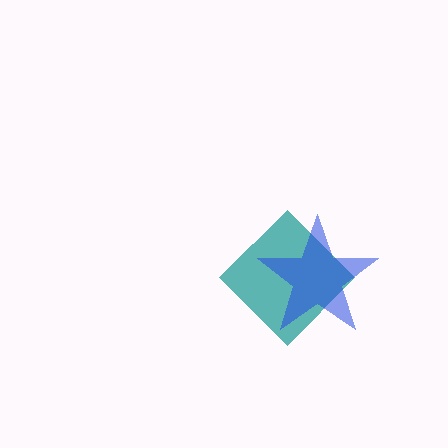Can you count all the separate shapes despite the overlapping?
Yes, there are 2 separate shapes.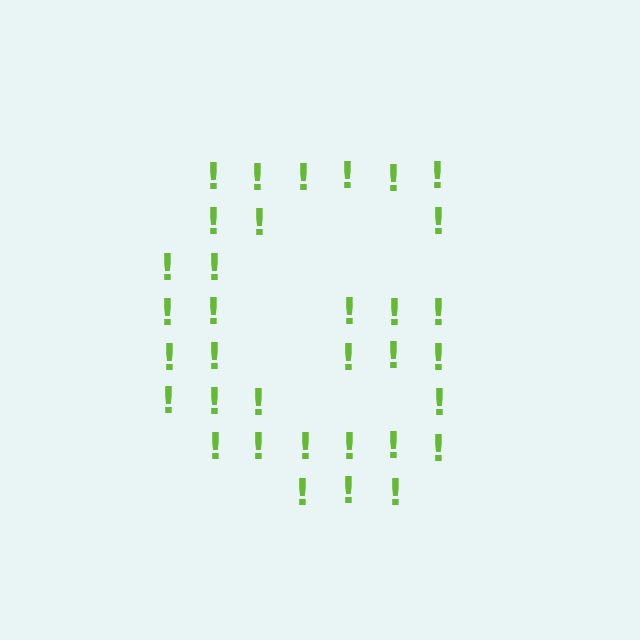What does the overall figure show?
The overall figure shows the letter G.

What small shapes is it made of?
It is made of small exclamation marks.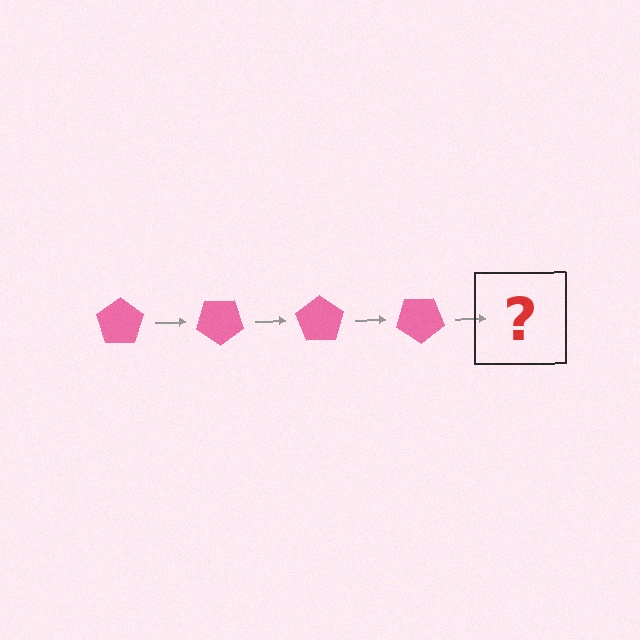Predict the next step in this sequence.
The next step is a pink pentagon rotated 140 degrees.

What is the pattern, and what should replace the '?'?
The pattern is that the pentagon rotates 35 degrees each step. The '?' should be a pink pentagon rotated 140 degrees.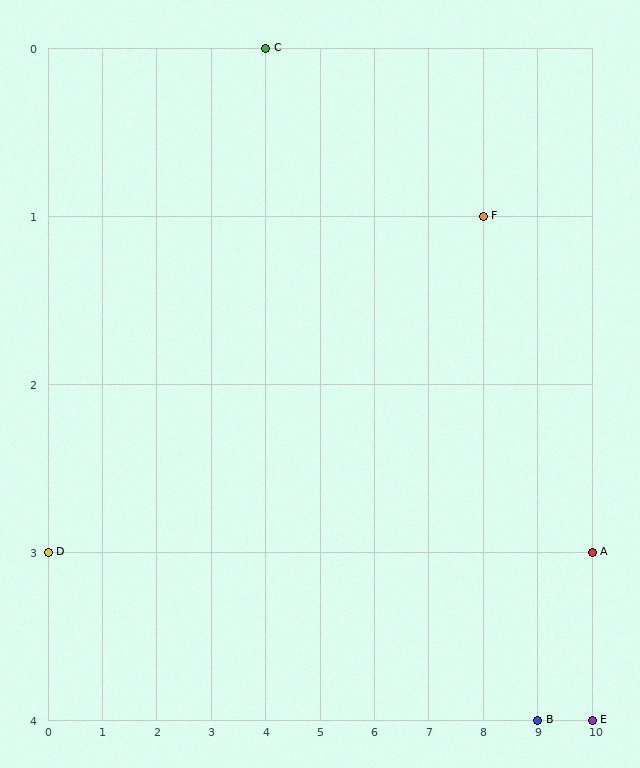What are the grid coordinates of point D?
Point D is at grid coordinates (0, 3).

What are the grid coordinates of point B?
Point B is at grid coordinates (9, 4).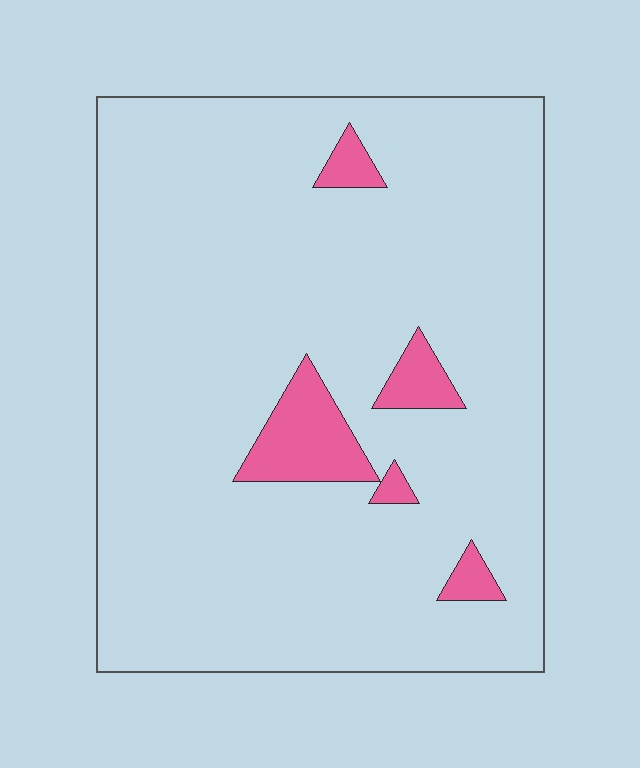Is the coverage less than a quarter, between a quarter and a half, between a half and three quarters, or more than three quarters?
Less than a quarter.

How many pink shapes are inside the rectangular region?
5.